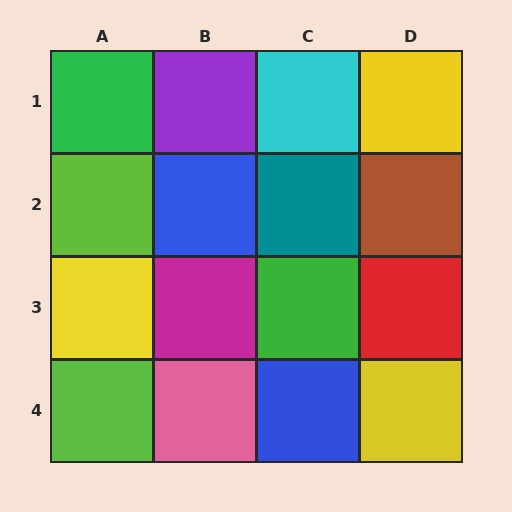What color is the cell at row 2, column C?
Teal.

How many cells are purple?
1 cell is purple.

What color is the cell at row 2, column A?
Lime.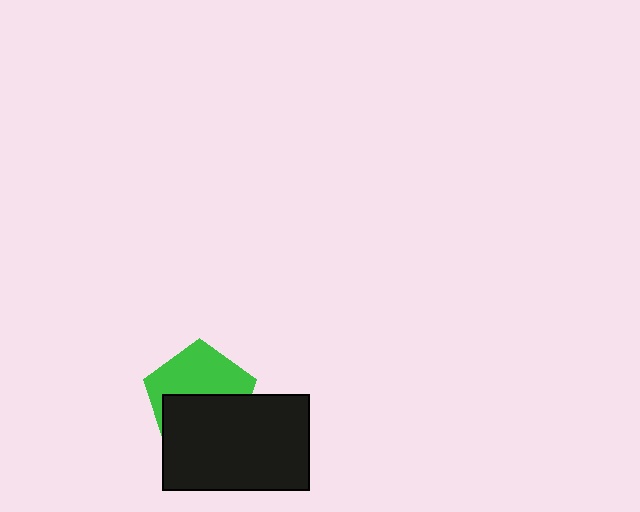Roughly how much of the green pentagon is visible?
About half of it is visible (roughly 49%).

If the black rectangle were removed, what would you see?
You would see the complete green pentagon.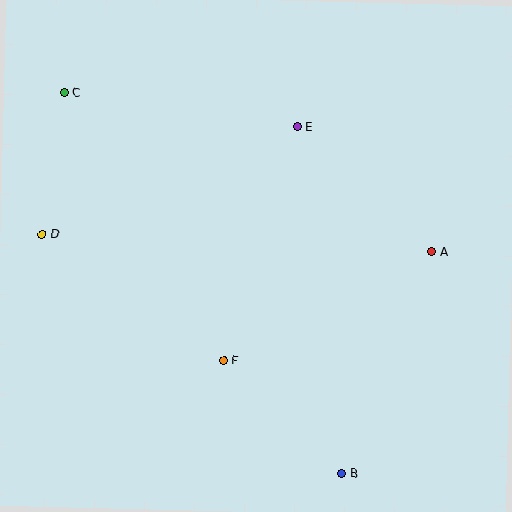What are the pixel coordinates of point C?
Point C is at (64, 92).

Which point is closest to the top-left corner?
Point C is closest to the top-left corner.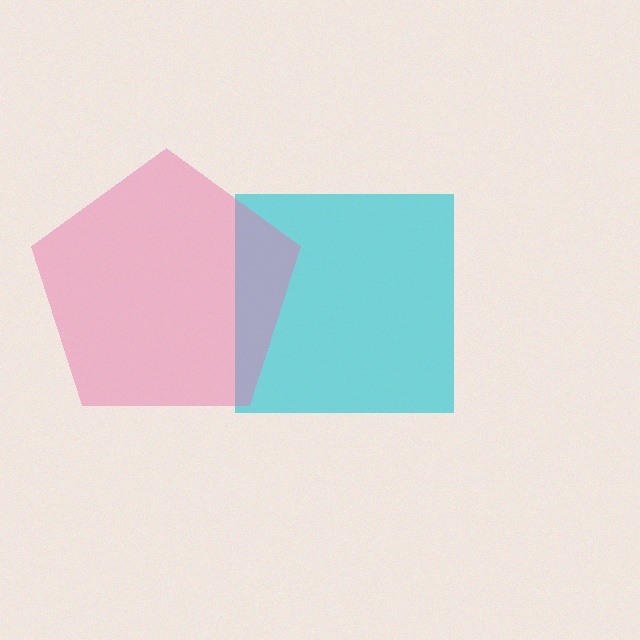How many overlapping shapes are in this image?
There are 2 overlapping shapes in the image.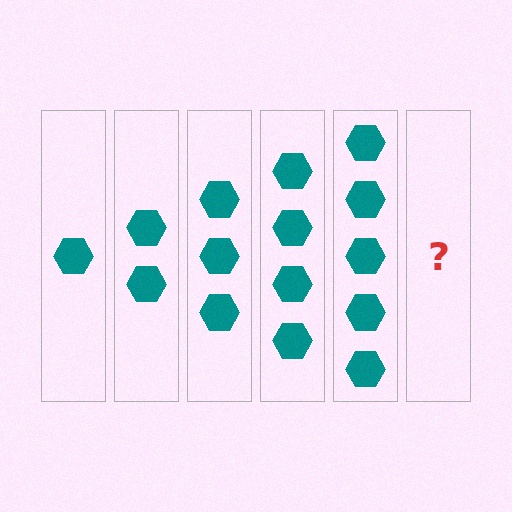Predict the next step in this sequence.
The next step is 6 hexagons.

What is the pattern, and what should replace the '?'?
The pattern is that each step adds one more hexagon. The '?' should be 6 hexagons.